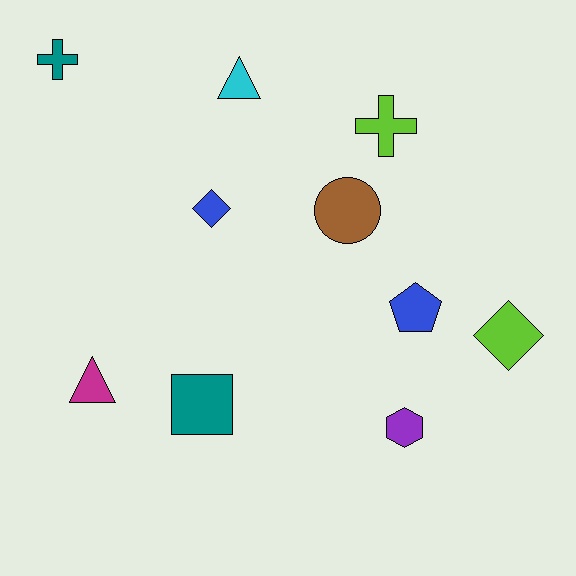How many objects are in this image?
There are 10 objects.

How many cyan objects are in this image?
There is 1 cyan object.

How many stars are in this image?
There are no stars.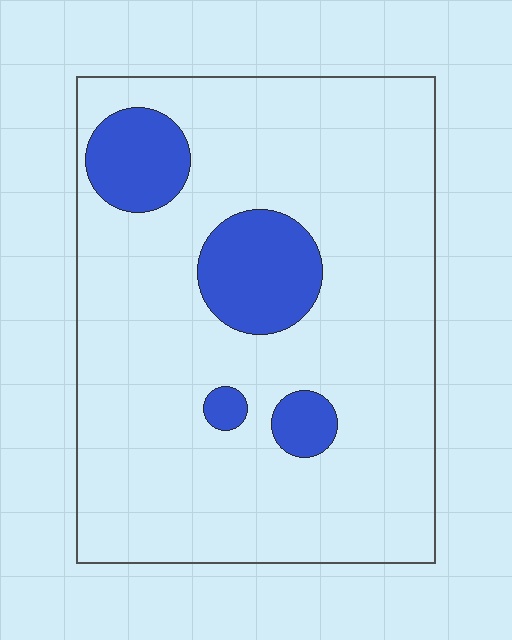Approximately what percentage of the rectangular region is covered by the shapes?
Approximately 15%.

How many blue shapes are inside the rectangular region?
4.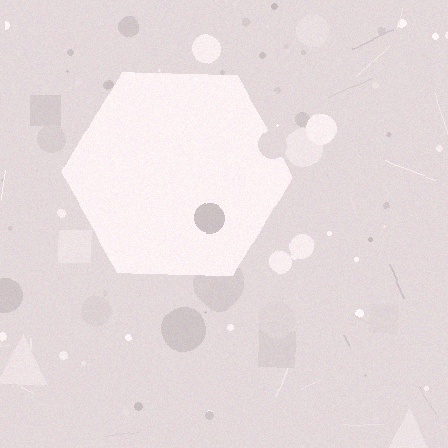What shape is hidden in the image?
A hexagon is hidden in the image.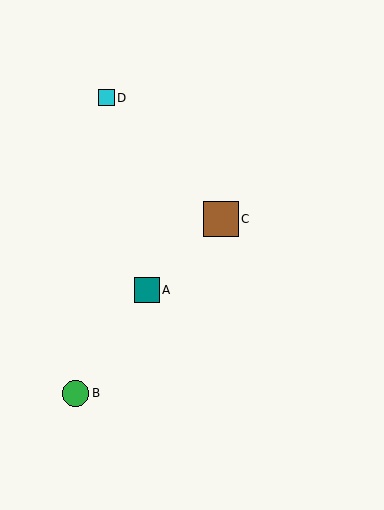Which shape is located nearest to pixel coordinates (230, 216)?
The brown square (labeled C) at (221, 219) is nearest to that location.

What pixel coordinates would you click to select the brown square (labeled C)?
Click at (221, 219) to select the brown square C.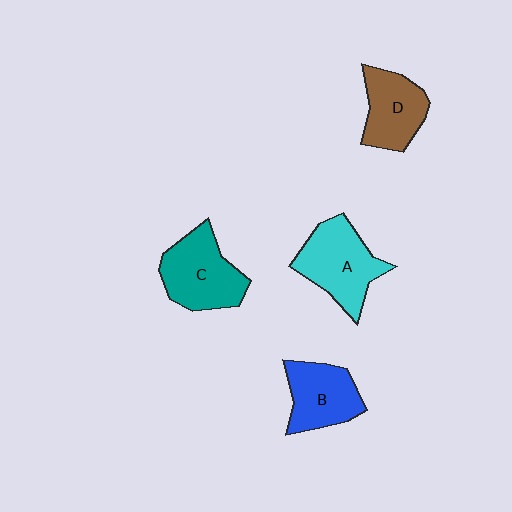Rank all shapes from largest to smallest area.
From largest to smallest: A (cyan), C (teal), B (blue), D (brown).